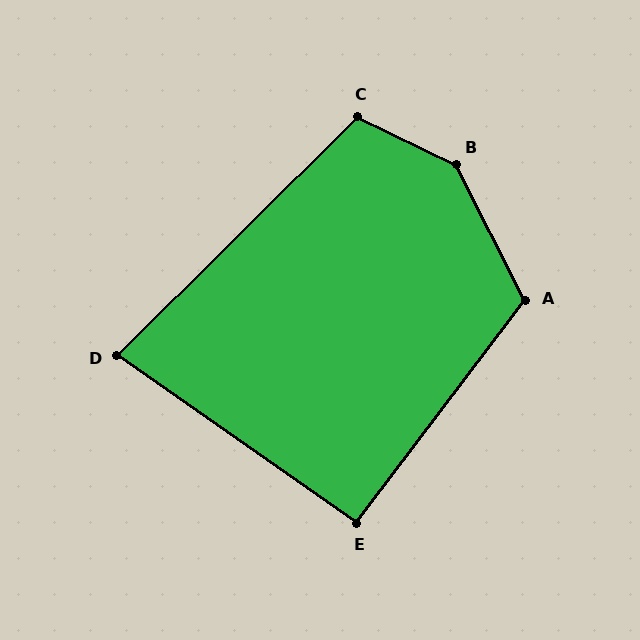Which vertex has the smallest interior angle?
D, at approximately 80 degrees.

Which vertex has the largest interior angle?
B, at approximately 143 degrees.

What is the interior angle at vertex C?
Approximately 109 degrees (obtuse).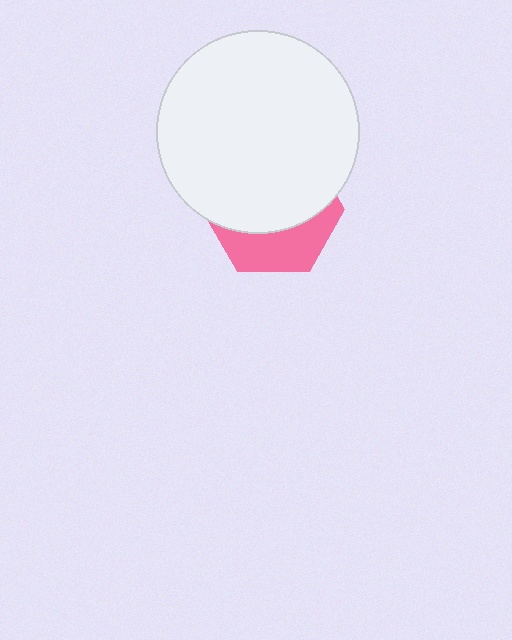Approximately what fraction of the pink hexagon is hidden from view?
Roughly 65% of the pink hexagon is hidden behind the white circle.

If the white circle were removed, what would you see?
You would see the complete pink hexagon.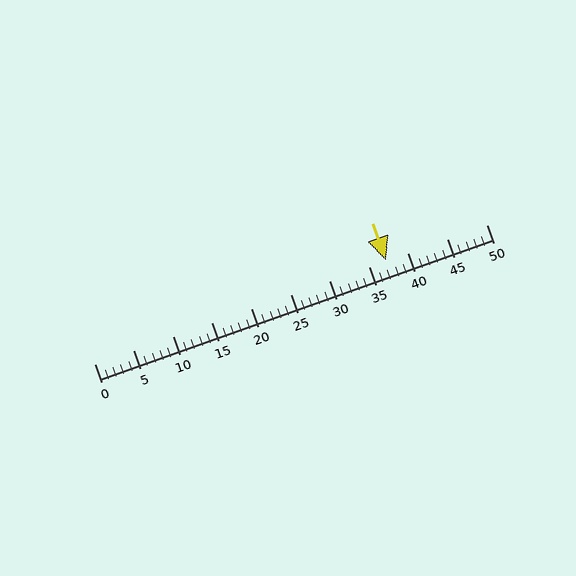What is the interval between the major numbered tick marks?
The major tick marks are spaced 5 units apart.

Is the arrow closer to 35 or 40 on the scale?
The arrow is closer to 35.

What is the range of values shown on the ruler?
The ruler shows values from 0 to 50.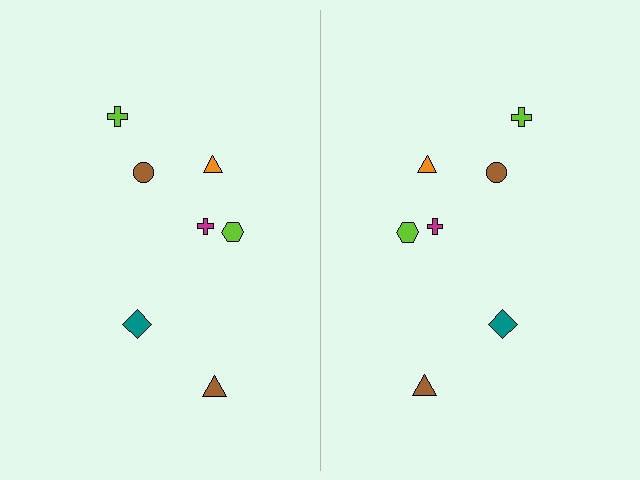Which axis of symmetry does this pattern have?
The pattern has a vertical axis of symmetry running through the center of the image.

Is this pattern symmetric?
Yes, this pattern has bilateral (reflection) symmetry.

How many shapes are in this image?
There are 14 shapes in this image.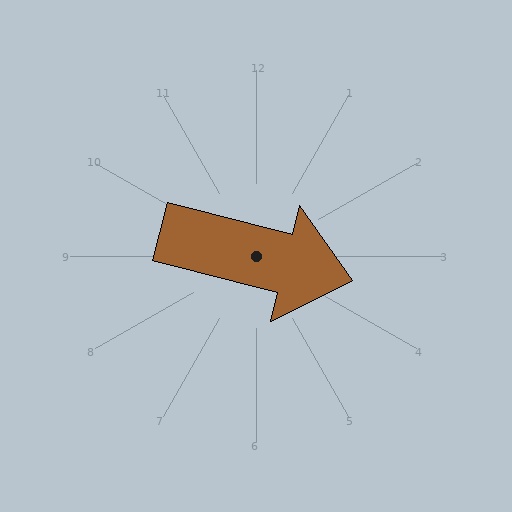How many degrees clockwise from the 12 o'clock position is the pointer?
Approximately 104 degrees.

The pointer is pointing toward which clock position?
Roughly 3 o'clock.